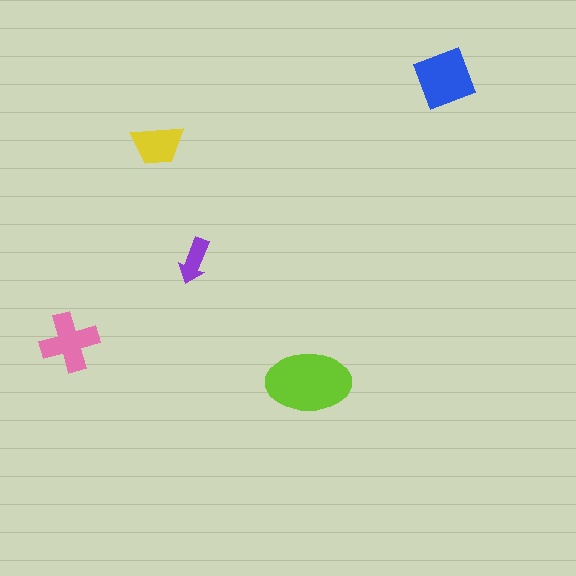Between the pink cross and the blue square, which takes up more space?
The blue square.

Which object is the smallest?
The purple arrow.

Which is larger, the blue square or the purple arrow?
The blue square.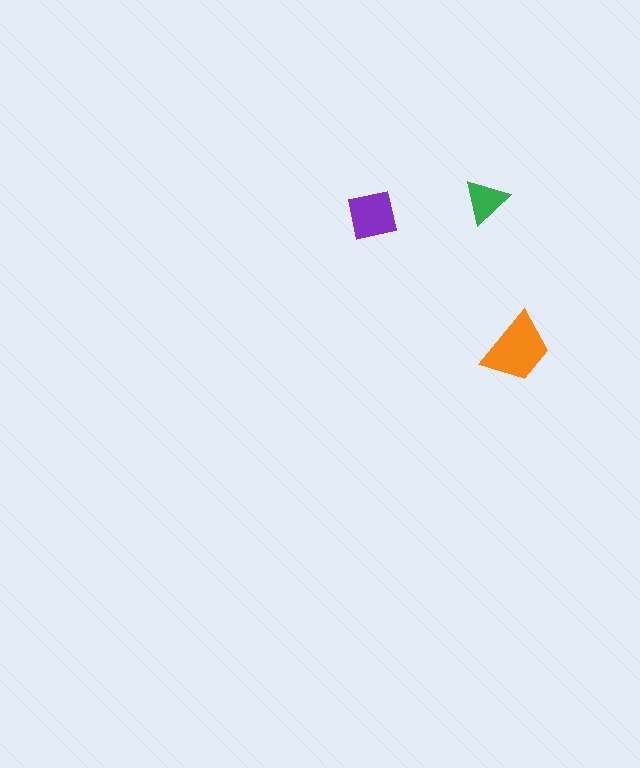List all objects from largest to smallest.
The orange trapezoid, the purple square, the green triangle.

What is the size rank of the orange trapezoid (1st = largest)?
1st.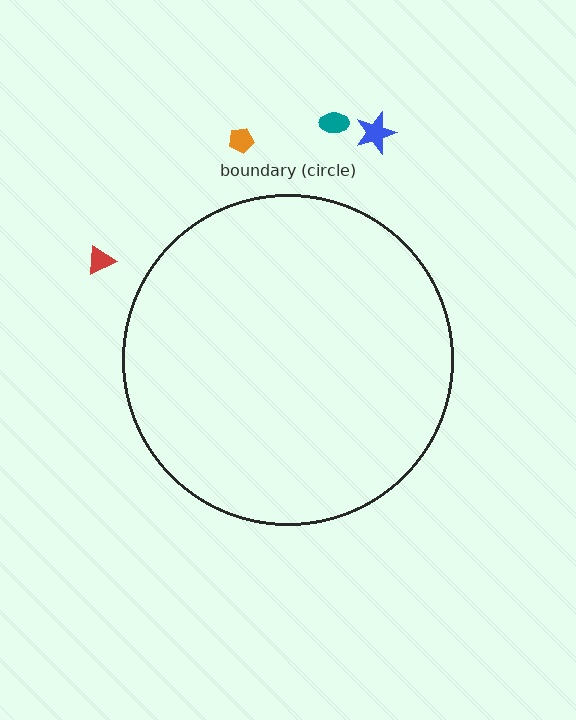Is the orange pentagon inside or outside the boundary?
Outside.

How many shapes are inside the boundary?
0 inside, 4 outside.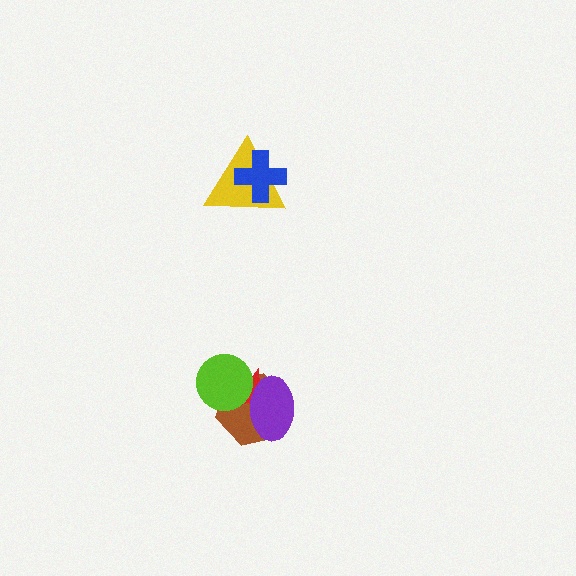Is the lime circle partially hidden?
Yes, it is partially covered by another shape.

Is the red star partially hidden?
Yes, it is partially covered by another shape.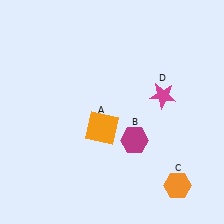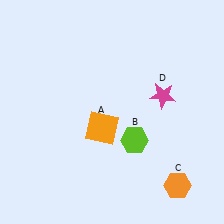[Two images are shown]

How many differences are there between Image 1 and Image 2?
There is 1 difference between the two images.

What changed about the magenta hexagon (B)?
In Image 1, B is magenta. In Image 2, it changed to lime.